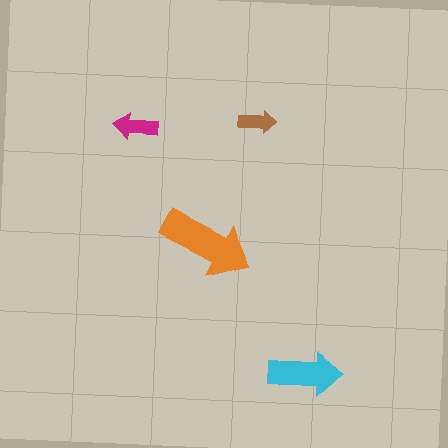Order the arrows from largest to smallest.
the orange one, the cyan one, the magenta one, the brown one.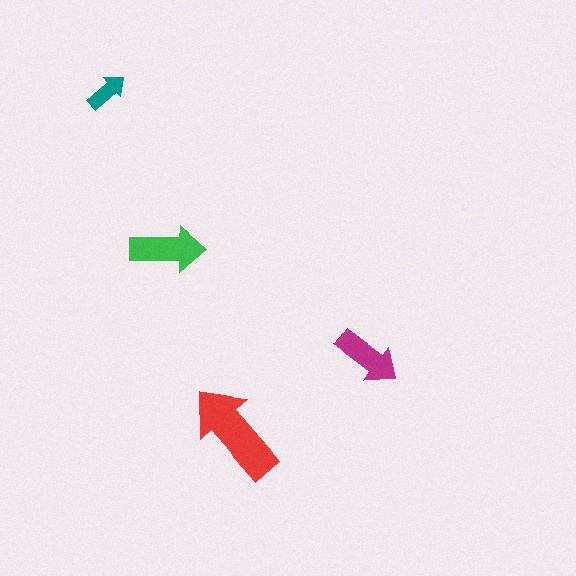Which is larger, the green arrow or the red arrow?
The red one.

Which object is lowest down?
The red arrow is bottommost.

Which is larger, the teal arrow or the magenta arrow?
The magenta one.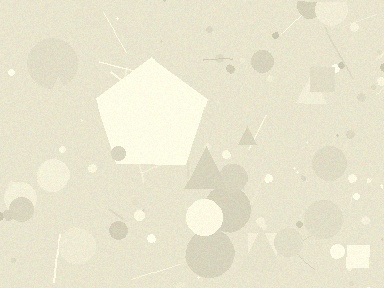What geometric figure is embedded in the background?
A pentagon is embedded in the background.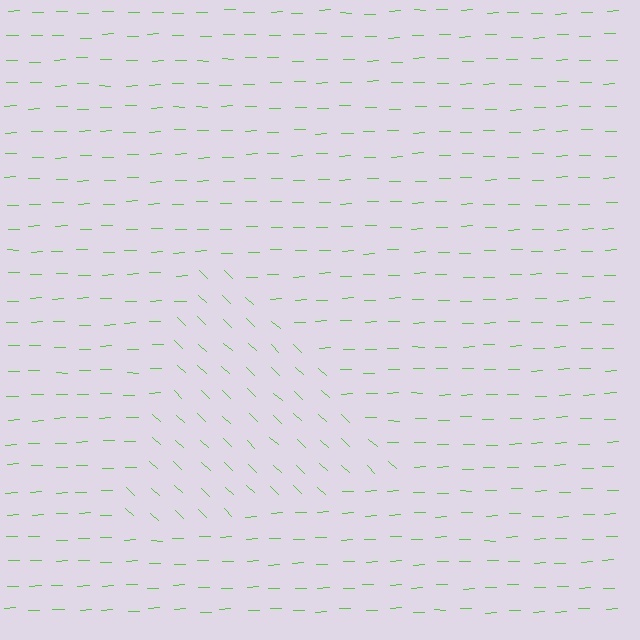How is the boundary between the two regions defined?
The boundary is defined purely by a change in line orientation (approximately 45 degrees difference). All lines are the same color and thickness.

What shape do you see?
I see a triangle.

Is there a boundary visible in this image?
Yes, there is a texture boundary formed by a change in line orientation.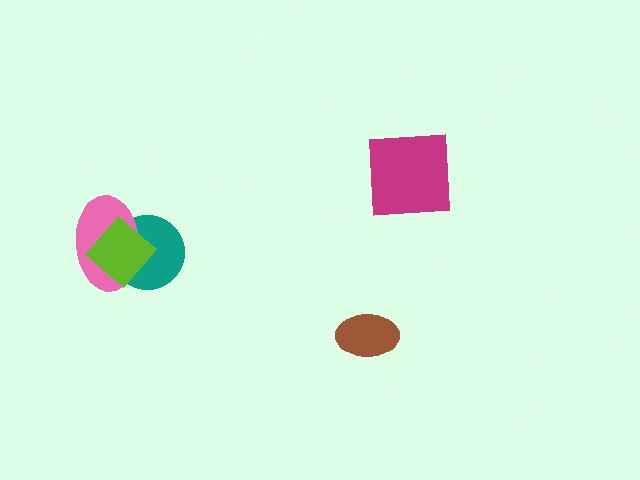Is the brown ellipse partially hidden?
No, no other shape covers it.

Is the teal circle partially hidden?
Yes, it is partially covered by another shape.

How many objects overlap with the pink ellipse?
2 objects overlap with the pink ellipse.